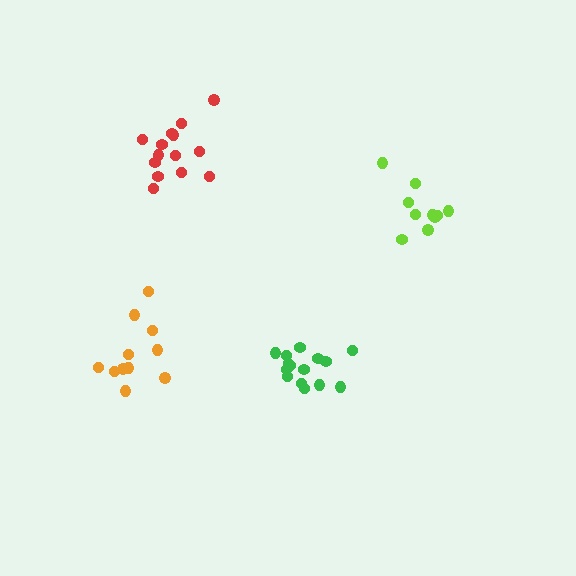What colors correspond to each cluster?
The clusters are colored: green, lime, red, orange.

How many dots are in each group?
Group 1: 15 dots, Group 2: 10 dots, Group 3: 14 dots, Group 4: 12 dots (51 total).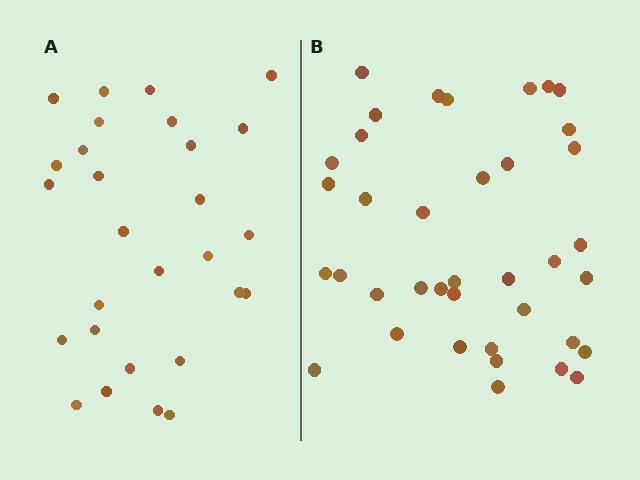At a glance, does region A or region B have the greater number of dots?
Region B (the right region) has more dots.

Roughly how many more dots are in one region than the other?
Region B has roughly 10 or so more dots than region A.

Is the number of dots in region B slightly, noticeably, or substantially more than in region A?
Region B has noticeably more, but not dramatically so. The ratio is roughly 1.4 to 1.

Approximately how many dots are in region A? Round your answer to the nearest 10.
About 30 dots. (The exact count is 28, which rounds to 30.)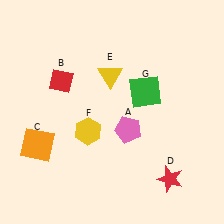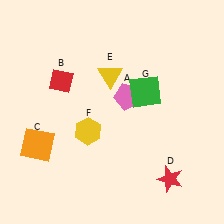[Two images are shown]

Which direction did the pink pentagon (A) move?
The pink pentagon (A) moved up.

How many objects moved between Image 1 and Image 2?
1 object moved between the two images.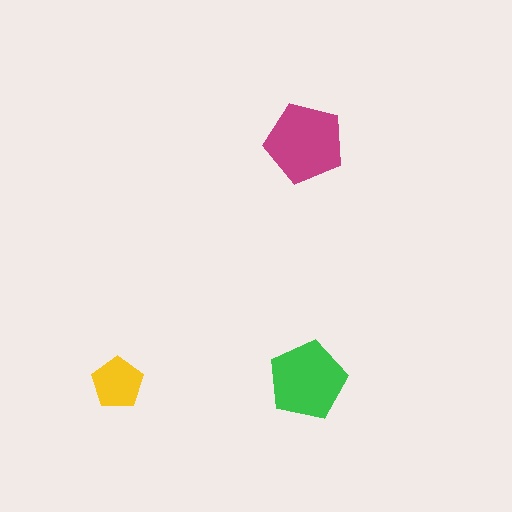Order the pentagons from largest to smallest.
the magenta one, the green one, the yellow one.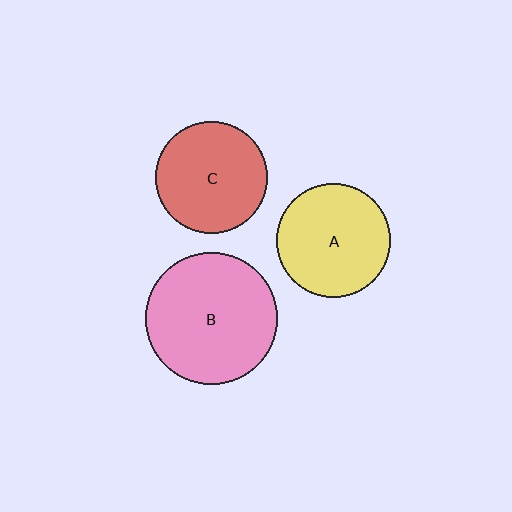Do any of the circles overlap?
No, none of the circles overlap.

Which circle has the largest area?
Circle B (pink).